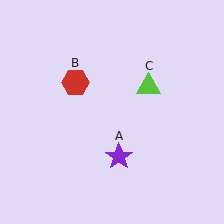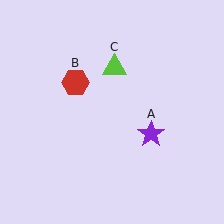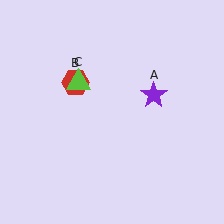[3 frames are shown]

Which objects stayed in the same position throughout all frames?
Red hexagon (object B) remained stationary.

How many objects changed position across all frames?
2 objects changed position: purple star (object A), lime triangle (object C).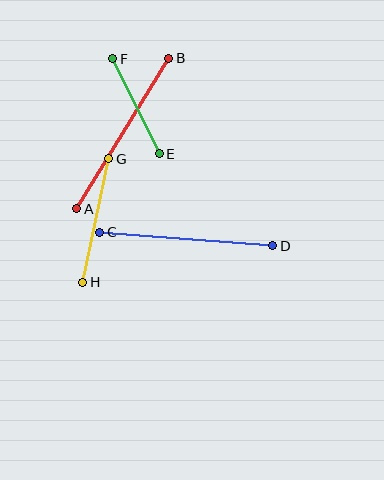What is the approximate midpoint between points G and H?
The midpoint is at approximately (96, 220) pixels.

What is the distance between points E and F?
The distance is approximately 106 pixels.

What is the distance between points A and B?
The distance is approximately 177 pixels.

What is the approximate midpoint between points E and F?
The midpoint is at approximately (136, 106) pixels.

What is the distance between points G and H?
The distance is approximately 126 pixels.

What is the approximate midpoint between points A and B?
The midpoint is at approximately (123, 133) pixels.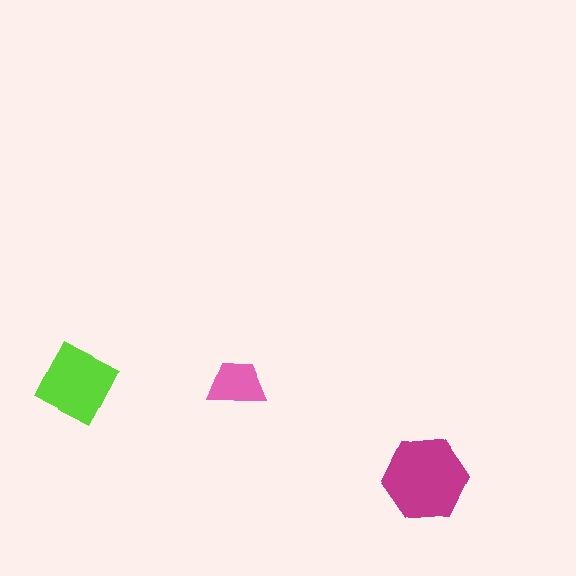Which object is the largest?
The magenta hexagon.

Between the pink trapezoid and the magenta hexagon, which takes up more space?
The magenta hexagon.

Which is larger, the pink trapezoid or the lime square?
The lime square.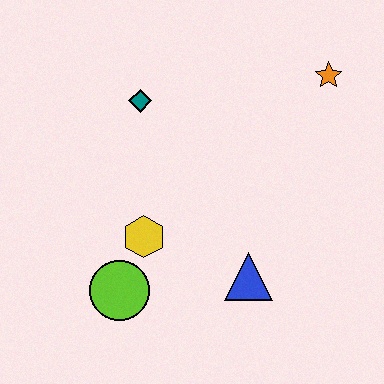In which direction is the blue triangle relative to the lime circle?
The blue triangle is to the right of the lime circle.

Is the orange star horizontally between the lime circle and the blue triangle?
No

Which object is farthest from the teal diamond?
The blue triangle is farthest from the teal diamond.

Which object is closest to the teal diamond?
The yellow hexagon is closest to the teal diamond.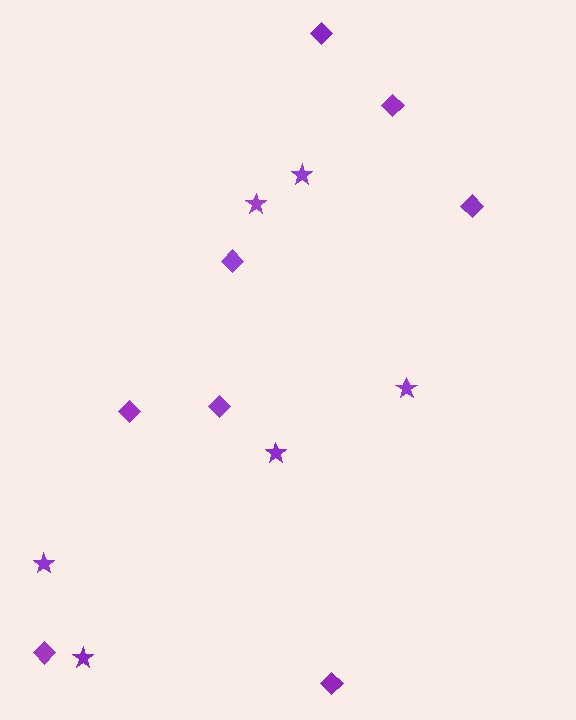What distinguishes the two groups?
There are 2 groups: one group of diamonds (8) and one group of stars (6).